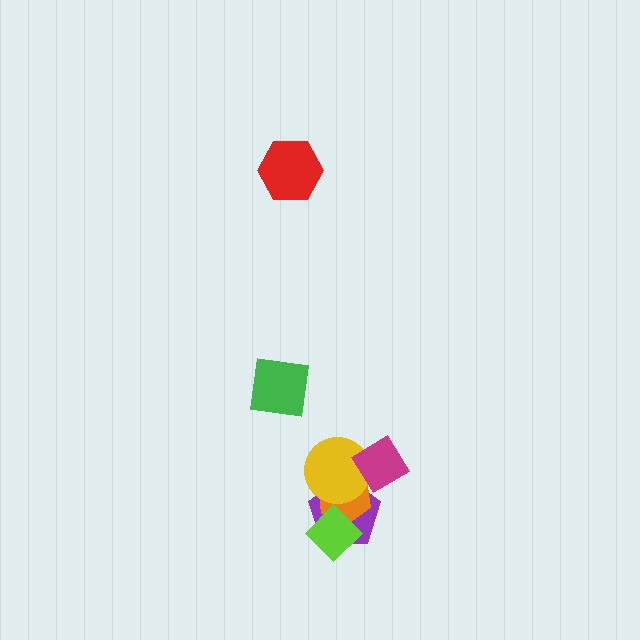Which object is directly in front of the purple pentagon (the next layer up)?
The orange hexagon is directly in front of the purple pentagon.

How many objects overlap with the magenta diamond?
3 objects overlap with the magenta diamond.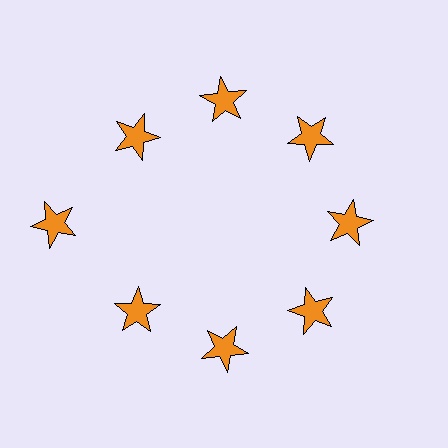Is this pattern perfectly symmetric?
No. The 8 orange stars are arranged in a ring, but one element near the 9 o'clock position is pushed outward from the center, breaking the 8-fold rotational symmetry.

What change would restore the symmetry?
The symmetry would be restored by moving it inward, back onto the ring so that all 8 stars sit at equal angles and equal distance from the center.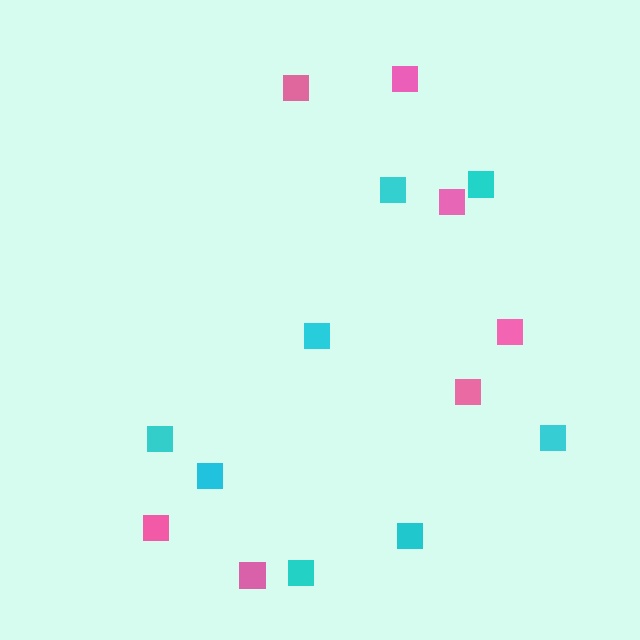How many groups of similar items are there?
There are 2 groups: one group of cyan squares (8) and one group of pink squares (7).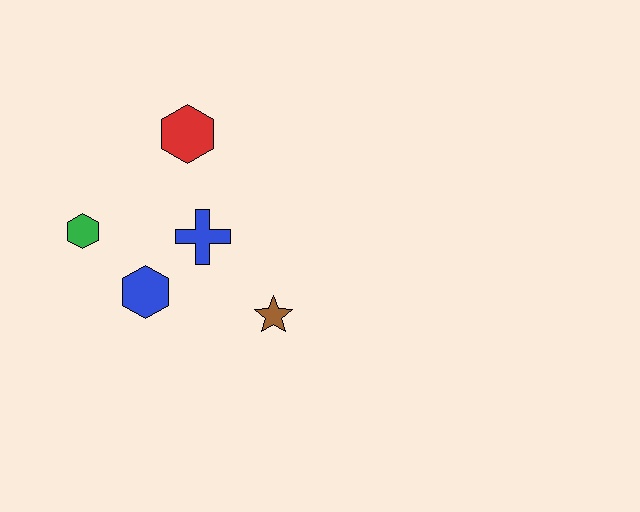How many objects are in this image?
There are 5 objects.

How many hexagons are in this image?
There are 3 hexagons.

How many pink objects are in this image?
There are no pink objects.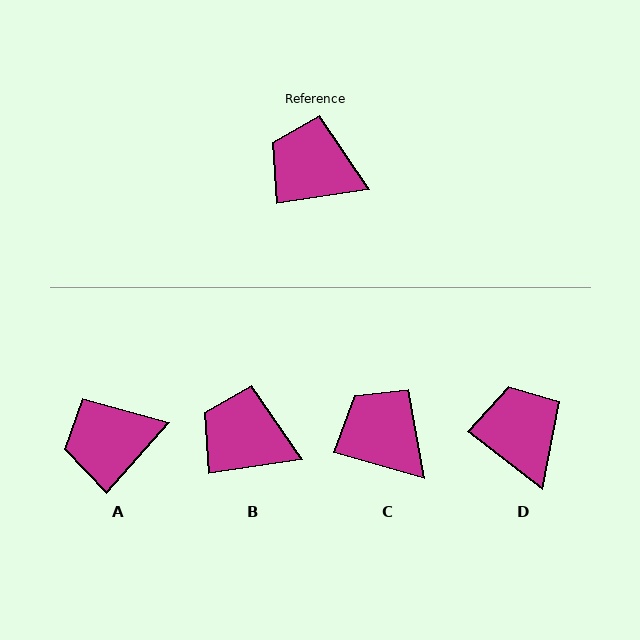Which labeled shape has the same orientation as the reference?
B.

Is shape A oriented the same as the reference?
No, it is off by about 40 degrees.